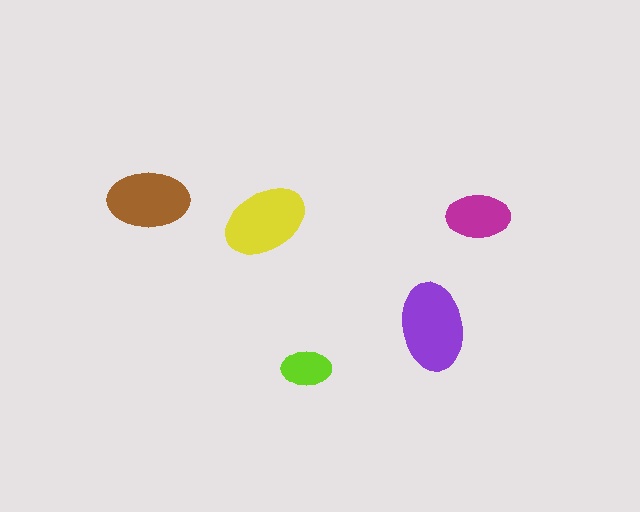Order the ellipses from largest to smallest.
the purple one, the yellow one, the brown one, the magenta one, the lime one.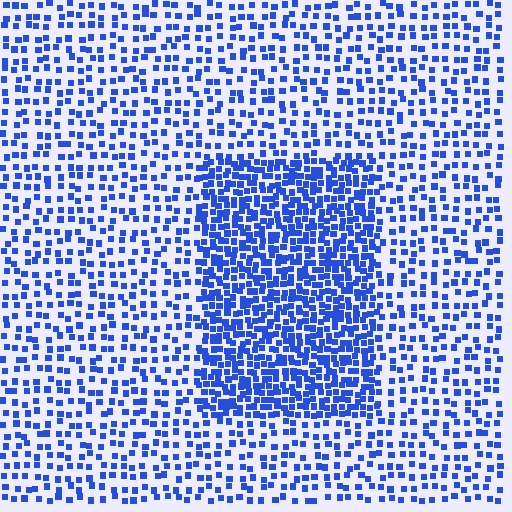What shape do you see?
I see a rectangle.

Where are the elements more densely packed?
The elements are more densely packed inside the rectangle boundary.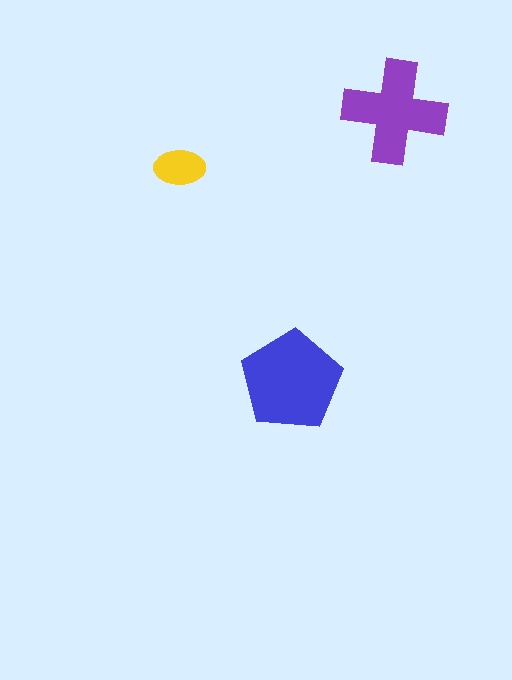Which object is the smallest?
The yellow ellipse.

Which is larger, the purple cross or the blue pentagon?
The blue pentagon.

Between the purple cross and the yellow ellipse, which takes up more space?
The purple cross.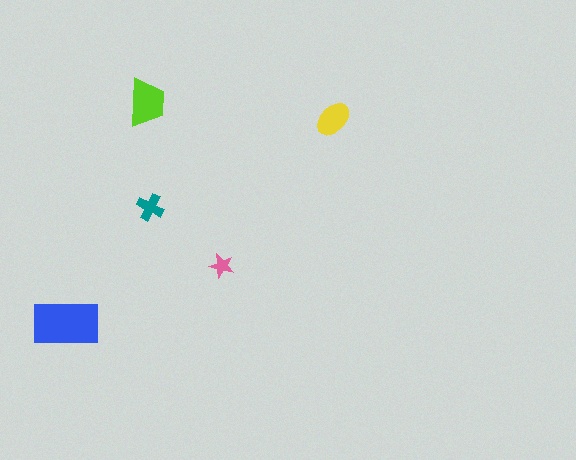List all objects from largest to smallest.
The blue rectangle, the lime trapezoid, the yellow ellipse, the teal cross, the pink star.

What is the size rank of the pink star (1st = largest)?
5th.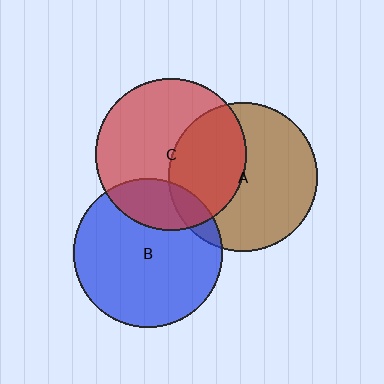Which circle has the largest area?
Circle C (red).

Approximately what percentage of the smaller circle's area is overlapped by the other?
Approximately 20%.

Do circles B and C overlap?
Yes.